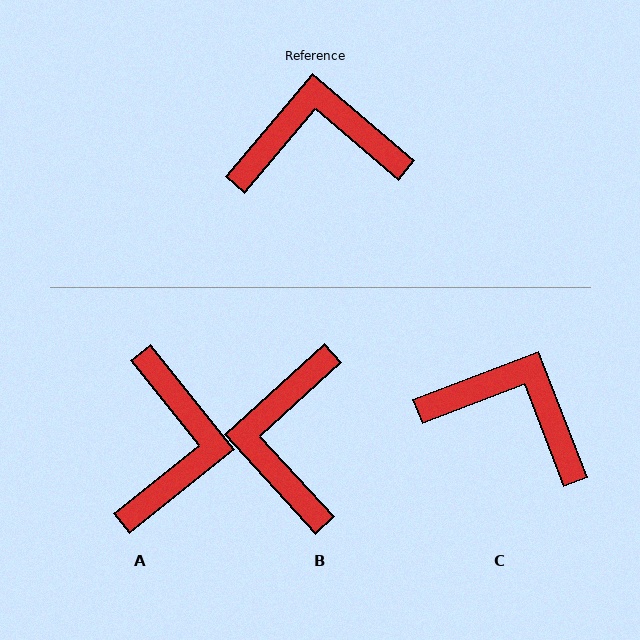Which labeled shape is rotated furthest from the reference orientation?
A, about 101 degrees away.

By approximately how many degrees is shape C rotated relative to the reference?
Approximately 29 degrees clockwise.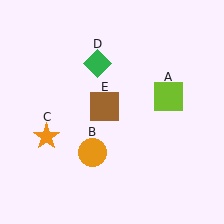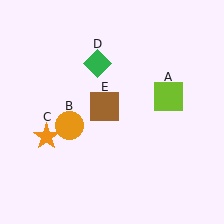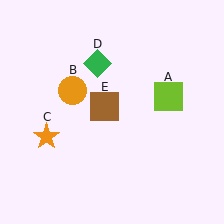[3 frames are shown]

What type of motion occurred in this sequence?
The orange circle (object B) rotated clockwise around the center of the scene.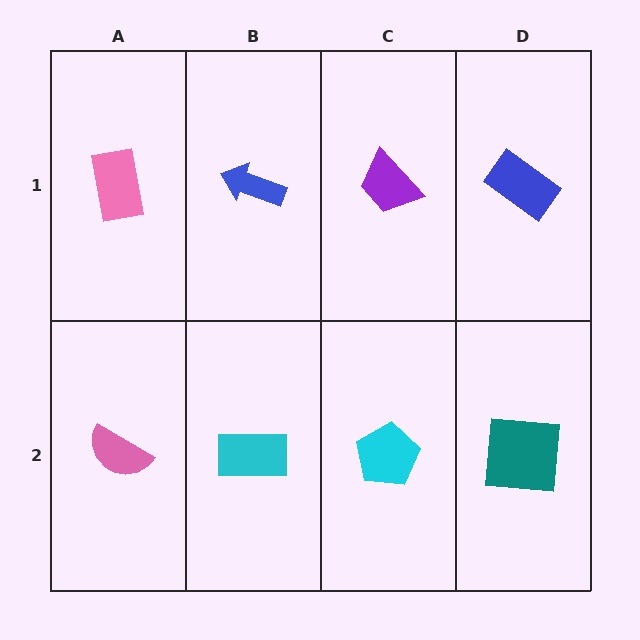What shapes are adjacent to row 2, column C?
A purple trapezoid (row 1, column C), a cyan rectangle (row 2, column B), a teal square (row 2, column D).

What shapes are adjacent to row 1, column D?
A teal square (row 2, column D), a purple trapezoid (row 1, column C).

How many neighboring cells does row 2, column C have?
3.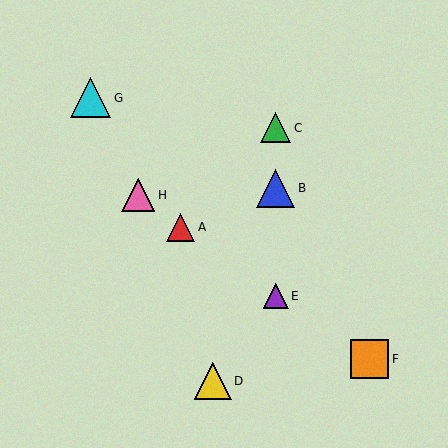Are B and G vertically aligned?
No, B is at x≈276 and G is at x≈90.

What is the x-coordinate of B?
Object B is at x≈276.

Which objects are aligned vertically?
Objects B, C, E are aligned vertically.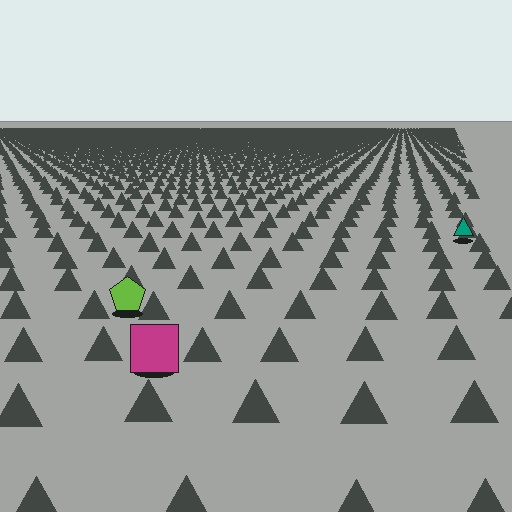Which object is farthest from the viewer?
The teal triangle is farthest from the viewer. It appears smaller and the ground texture around it is denser.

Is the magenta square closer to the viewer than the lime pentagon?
Yes. The magenta square is closer — you can tell from the texture gradient: the ground texture is coarser near it.